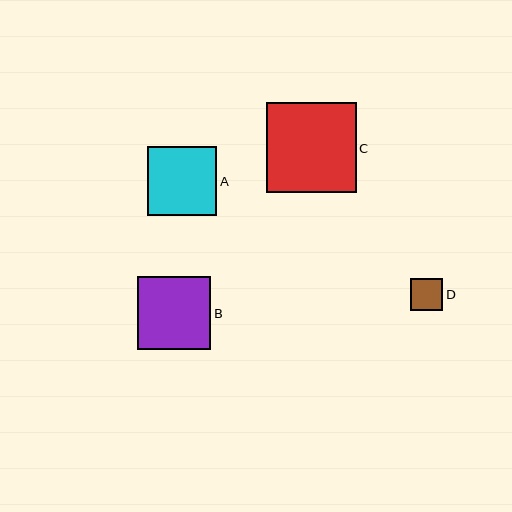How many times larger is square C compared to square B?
Square C is approximately 1.2 times the size of square B.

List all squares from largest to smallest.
From largest to smallest: C, B, A, D.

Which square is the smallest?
Square D is the smallest with a size of approximately 32 pixels.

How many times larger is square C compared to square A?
Square C is approximately 1.3 times the size of square A.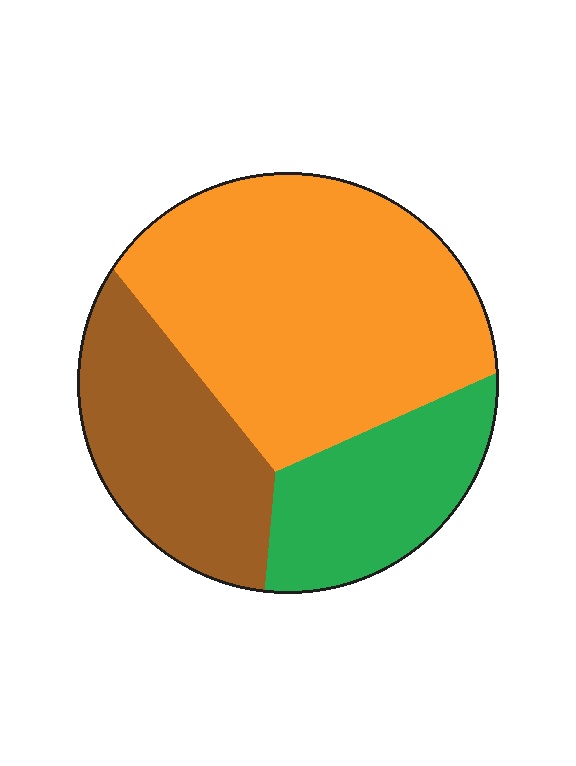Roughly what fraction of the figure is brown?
Brown covers 26% of the figure.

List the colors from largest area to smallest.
From largest to smallest: orange, brown, green.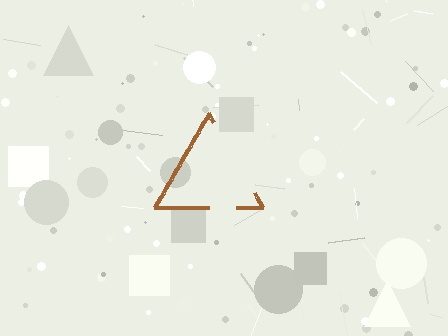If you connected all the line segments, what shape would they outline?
They would outline a triangle.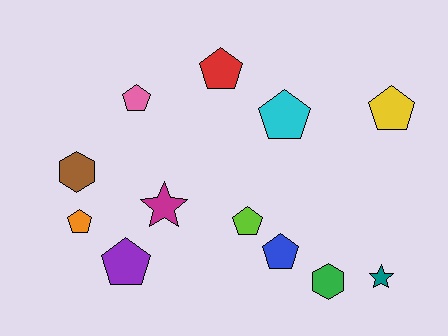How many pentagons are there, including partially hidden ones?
There are 8 pentagons.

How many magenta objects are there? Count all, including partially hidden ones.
There is 1 magenta object.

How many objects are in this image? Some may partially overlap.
There are 12 objects.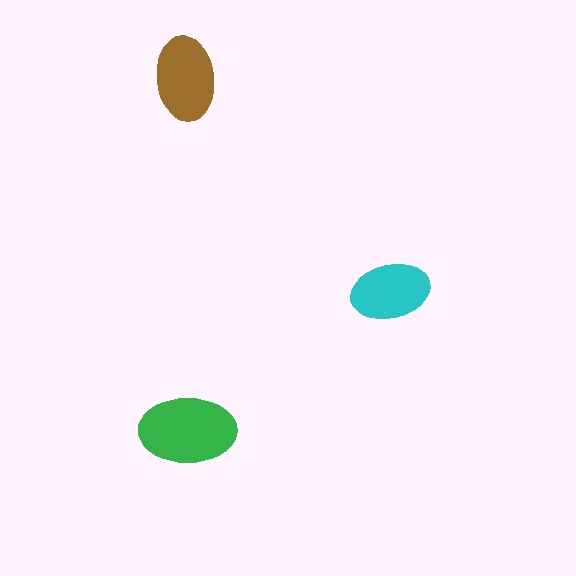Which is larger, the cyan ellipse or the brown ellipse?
The brown one.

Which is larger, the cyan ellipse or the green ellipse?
The green one.